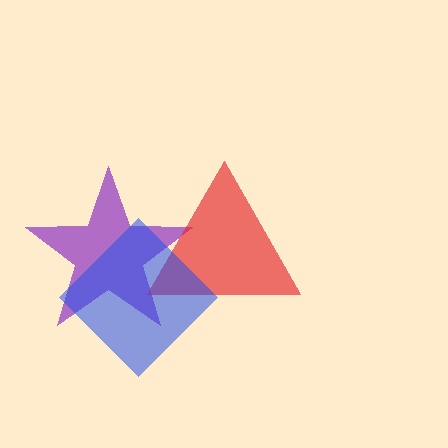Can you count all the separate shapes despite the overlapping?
Yes, there are 3 separate shapes.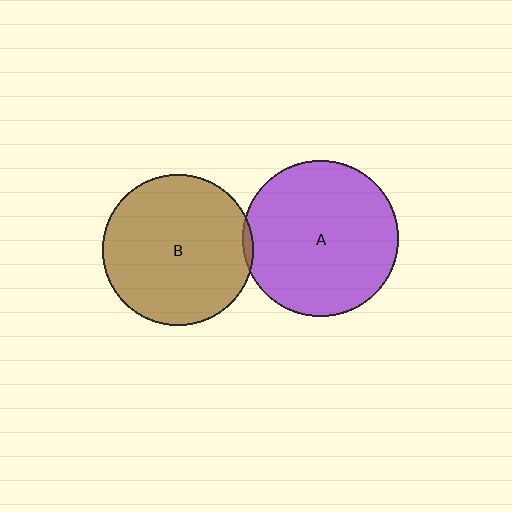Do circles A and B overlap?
Yes.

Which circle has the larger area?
Circle A (purple).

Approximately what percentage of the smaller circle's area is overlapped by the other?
Approximately 5%.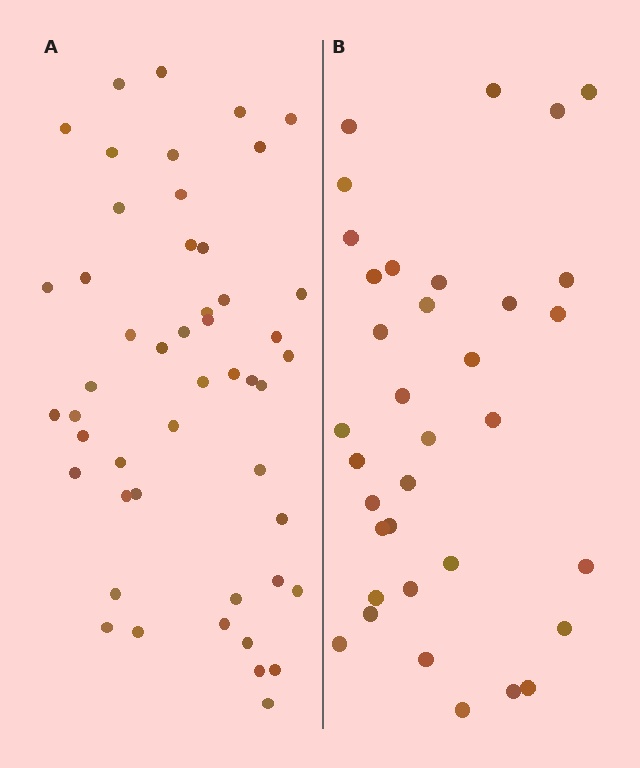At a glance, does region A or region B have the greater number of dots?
Region A (the left region) has more dots.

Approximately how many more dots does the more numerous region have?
Region A has approximately 15 more dots than region B.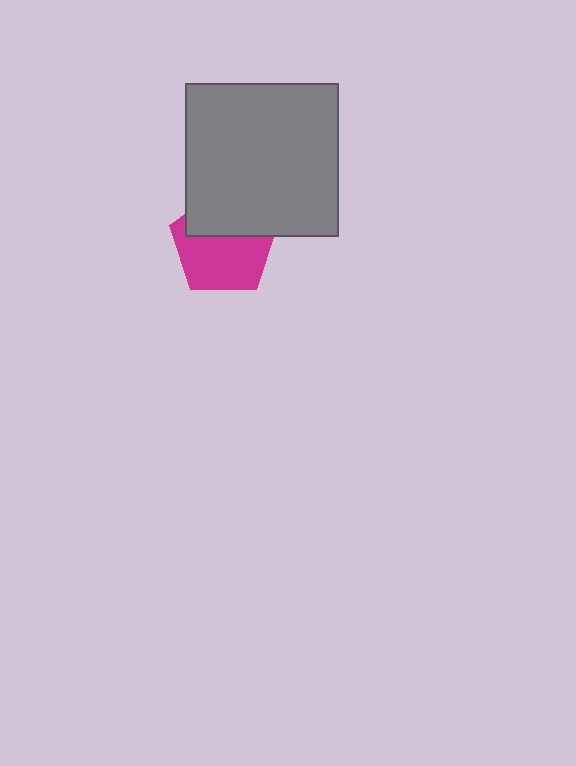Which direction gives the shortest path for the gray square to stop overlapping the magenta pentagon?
Moving up gives the shortest separation.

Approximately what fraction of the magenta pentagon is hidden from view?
Roughly 40% of the magenta pentagon is hidden behind the gray square.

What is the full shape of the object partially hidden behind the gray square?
The partially hidden object is a magenta pentagon.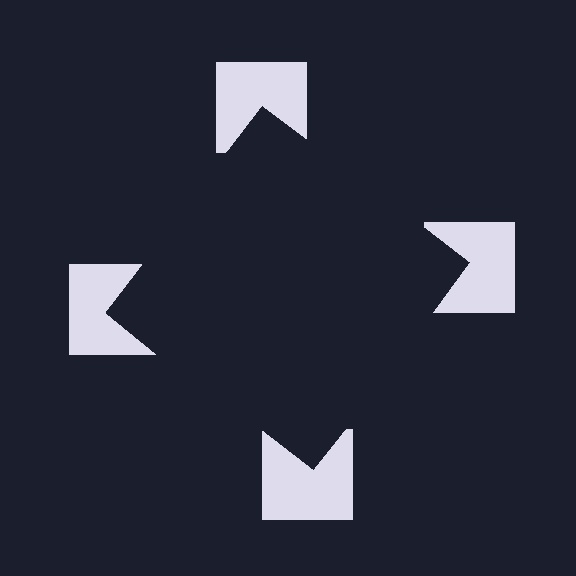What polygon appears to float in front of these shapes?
An illusory square — its edges are inferred from the aligned wedge cuts in the notched squares, not physically drawn.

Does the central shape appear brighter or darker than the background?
It typically appears slightly darker than the background, even though no actual brightness change is drawn.